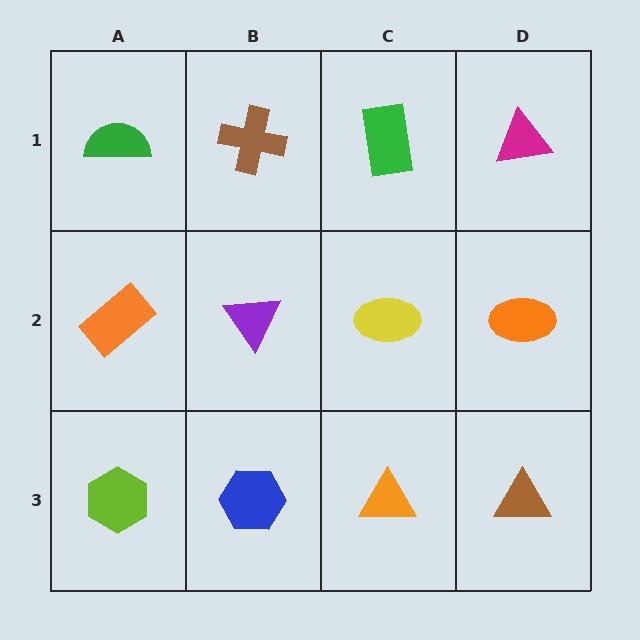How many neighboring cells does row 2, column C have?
4.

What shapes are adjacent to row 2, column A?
A green semicircle (row 1, column A), a lime hexagon (row 3, column A), a purple triangle (row 2, column B).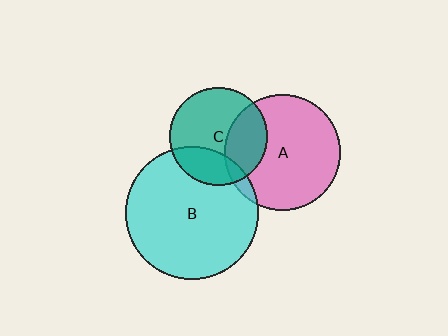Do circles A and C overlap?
Yes.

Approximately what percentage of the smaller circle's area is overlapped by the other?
Approximately 30%.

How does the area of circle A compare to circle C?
Approximately 1.4 times.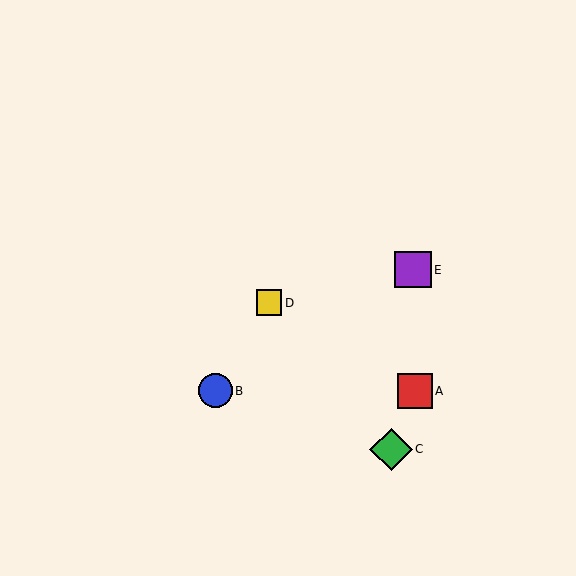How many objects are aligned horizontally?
2 objects (A, B) are aligned horizontally.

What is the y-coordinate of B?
Object B is at y≈391.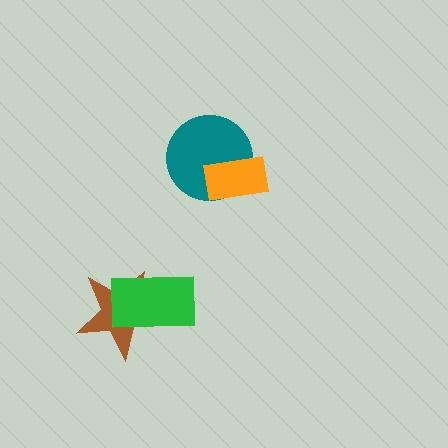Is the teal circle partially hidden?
Yes, it is partially covered by another shape.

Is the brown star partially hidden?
Yes, it is partially covered by another shape.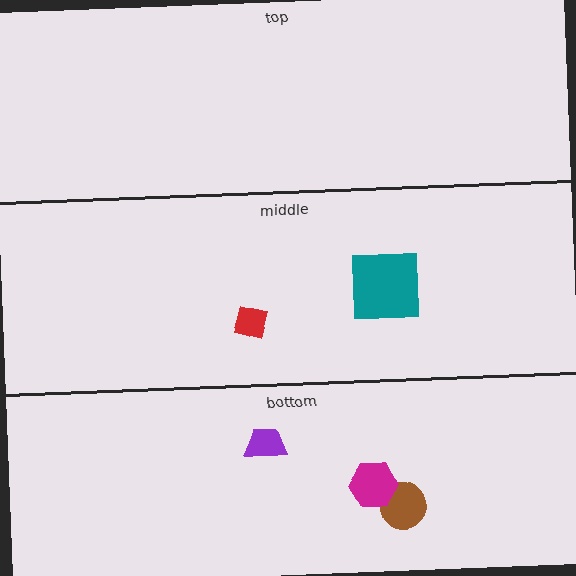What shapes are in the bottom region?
The purple trapezoid, the brown circle, the magenta hexagon.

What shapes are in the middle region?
The teal square, the red square.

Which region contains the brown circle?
The bottom region.